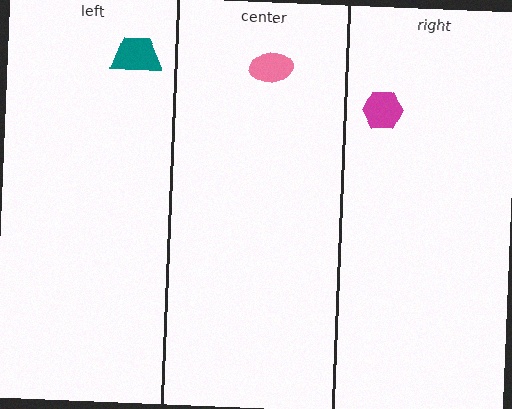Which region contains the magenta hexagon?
The right region.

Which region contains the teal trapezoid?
The left region.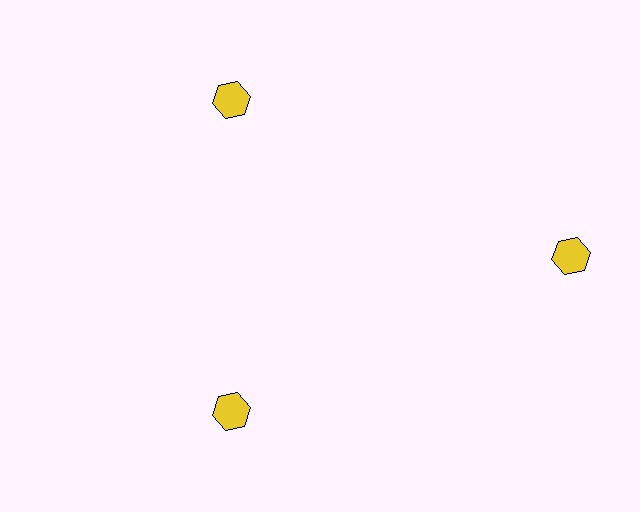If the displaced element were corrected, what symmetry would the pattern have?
It would have 3-fold rotational symmetry — the pattern would map onto itself every 120 degrees.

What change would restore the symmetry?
The symmetry would be restored by moving it inward, back onto the ring so that all 3 hexagons sit at equal angles and equal distance from the center.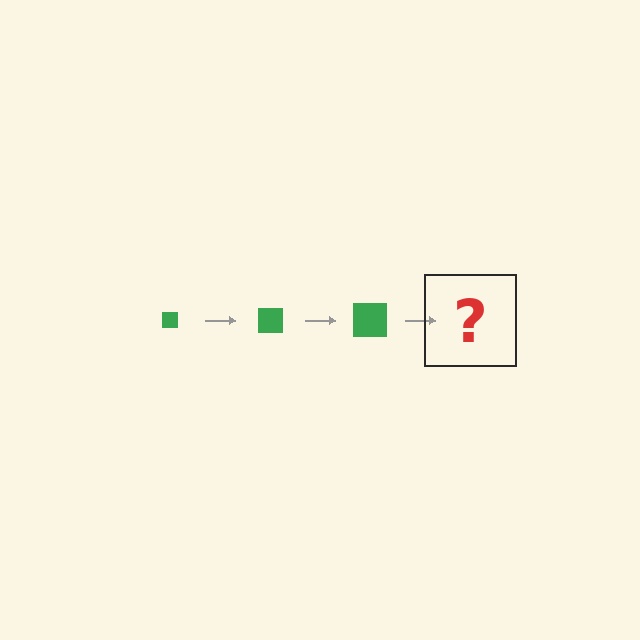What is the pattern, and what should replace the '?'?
The pattern is that the square gets progressively larger each step. The '?' should be a green square, larger than the previous one.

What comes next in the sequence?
The next element should be a green square, larger than the previous one.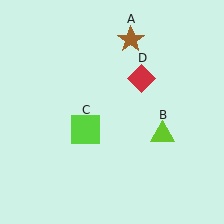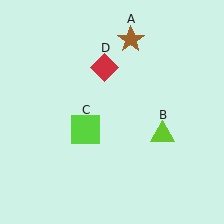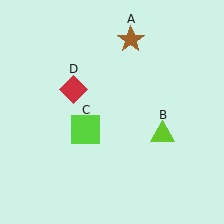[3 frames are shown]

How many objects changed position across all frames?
1 object changed position: red diamond (object D).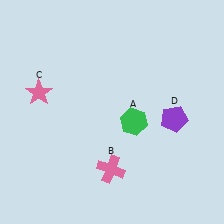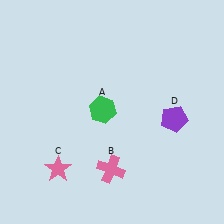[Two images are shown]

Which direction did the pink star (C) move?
The pink star (C) moved down.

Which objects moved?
The objects that moved are: the green hexagon (A), the pink star (C).